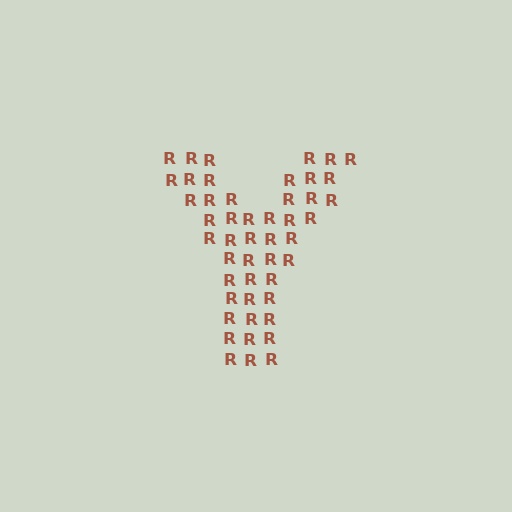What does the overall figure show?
The overall figure shows the letter Y.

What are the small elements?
The small elements are letter R's.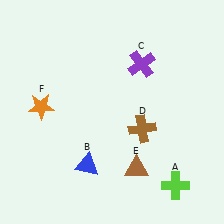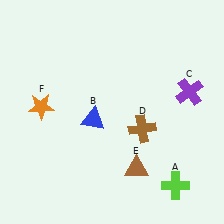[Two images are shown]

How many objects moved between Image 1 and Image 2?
2 objects moved between the two images.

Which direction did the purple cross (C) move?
The purple cross (C) moved right.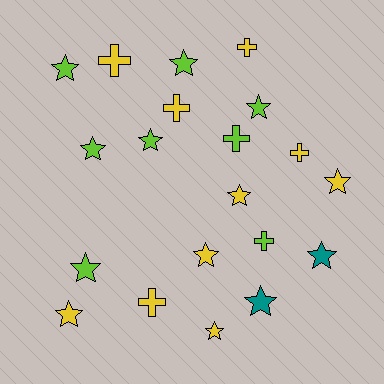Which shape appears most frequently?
Star, with 13 objects.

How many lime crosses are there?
There are 2 lime crosses.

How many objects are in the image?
There are 20 objects.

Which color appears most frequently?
Yellow, with 10 objects.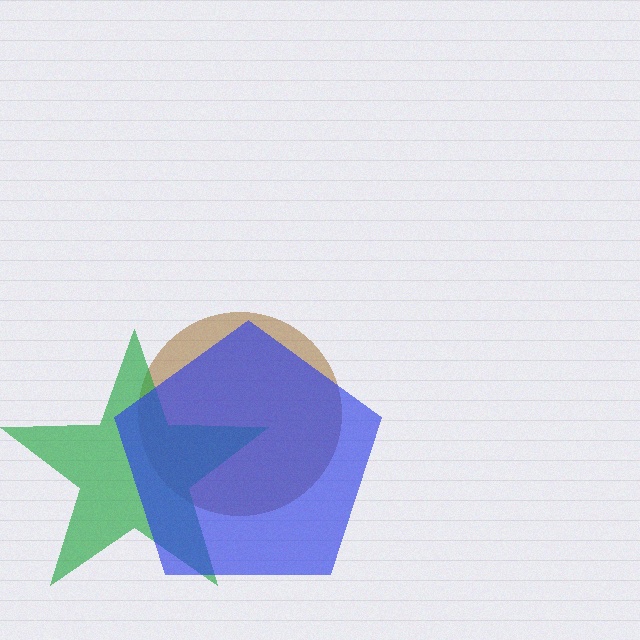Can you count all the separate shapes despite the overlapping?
Yes, there are 3 separate shapes.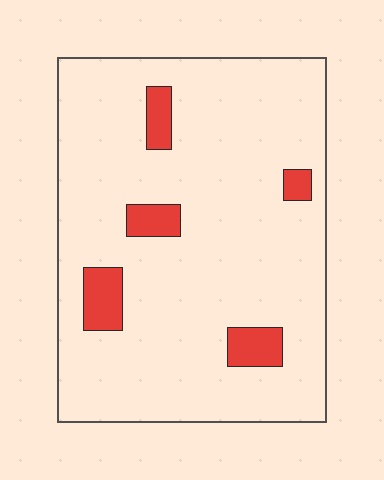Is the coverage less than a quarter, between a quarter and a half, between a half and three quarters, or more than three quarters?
Less than a quarter.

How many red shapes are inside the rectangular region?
5.